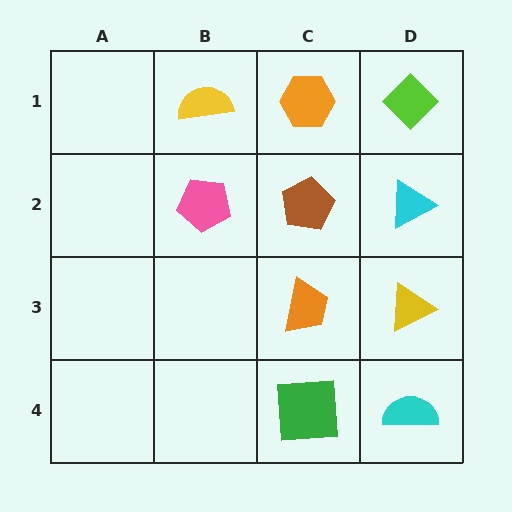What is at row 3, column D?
A yellow triangle.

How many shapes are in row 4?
2 shapes.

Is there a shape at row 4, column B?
No, that cell is empty.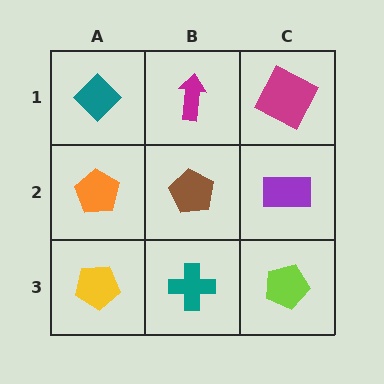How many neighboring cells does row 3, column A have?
2.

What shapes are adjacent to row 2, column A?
A teal diamond (row 1, column A), a yellow pentagon (row 3, column A), a brown pentagon (row 2, column B).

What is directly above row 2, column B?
A magenta arrow.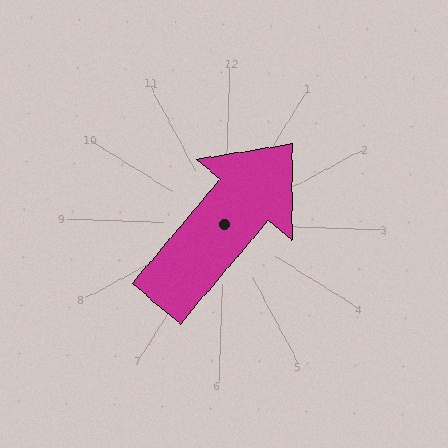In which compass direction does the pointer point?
Northeast.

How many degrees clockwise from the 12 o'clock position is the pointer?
Approximately 38 degrees.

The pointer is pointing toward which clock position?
Roughly 1 o'clock.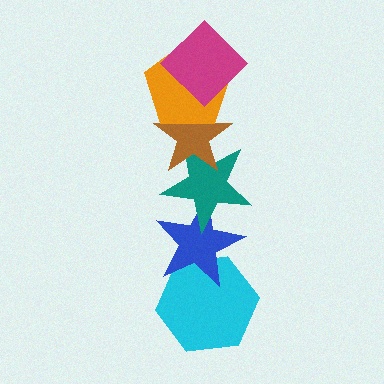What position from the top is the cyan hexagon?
The cyan hexagon is 6th from the top.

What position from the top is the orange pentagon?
The orange pentagon is 2nd from the top.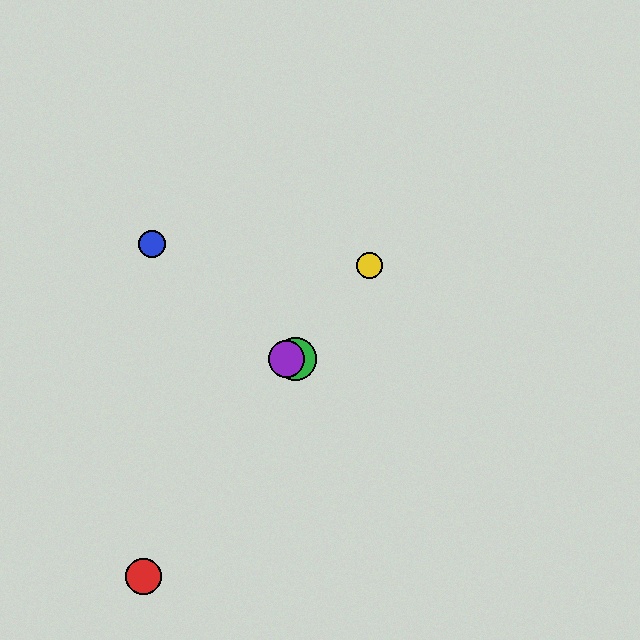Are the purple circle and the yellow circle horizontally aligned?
No, the purple circle is at y≈359 and the yellow circle is at y≈265.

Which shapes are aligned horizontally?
The green circle, the purple circle are aligned horizontally.